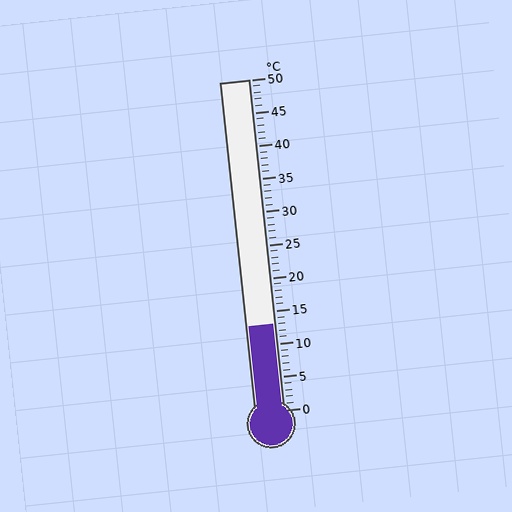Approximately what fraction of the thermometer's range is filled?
The thermometer is filled to approximately 25% of its range.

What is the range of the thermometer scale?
The thermometer scale ranges from 0°C to 50°C.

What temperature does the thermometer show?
The thermometer shows approximately 13°C.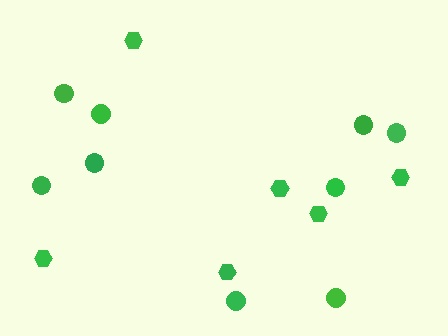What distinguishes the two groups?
There are 2 groups: one group of circles (9) and one group of hexagons (6).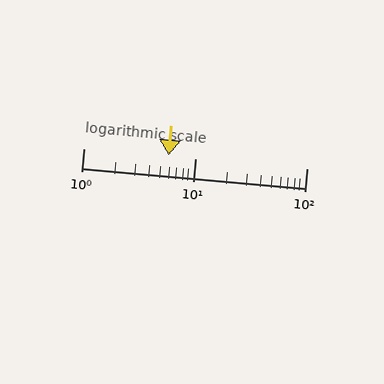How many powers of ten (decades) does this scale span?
The scale spans 2 decades, from 1 to 100.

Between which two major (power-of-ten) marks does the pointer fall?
The pointer is between 1 and 10.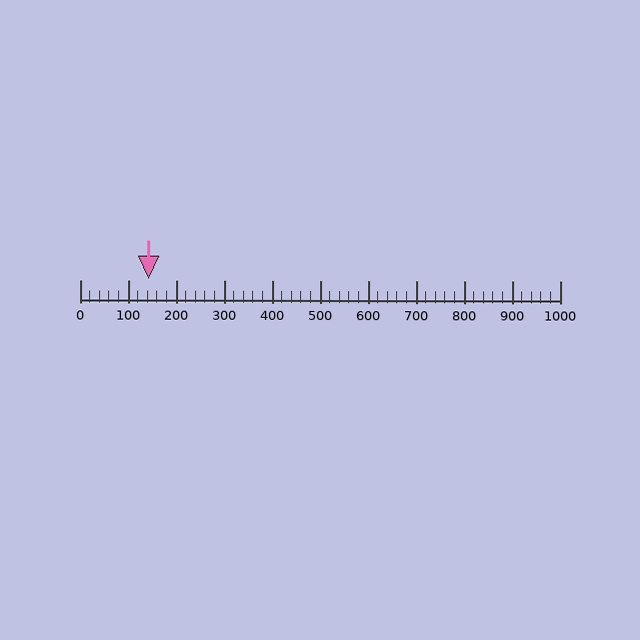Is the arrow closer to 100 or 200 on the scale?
The arrow is closer to 100.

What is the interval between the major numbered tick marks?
The major tick marks are spaced 100 units apart.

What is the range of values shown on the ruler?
The ruler shows values from 0 to 1000.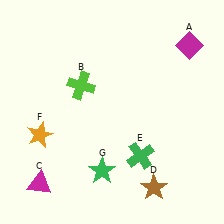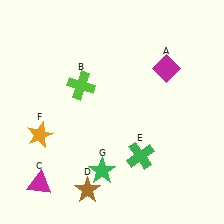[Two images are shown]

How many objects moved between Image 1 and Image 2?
2 objects moved between the two images.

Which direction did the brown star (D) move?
The brown star (D) moved left.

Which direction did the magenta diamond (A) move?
The magenta diamond (A) moved left.